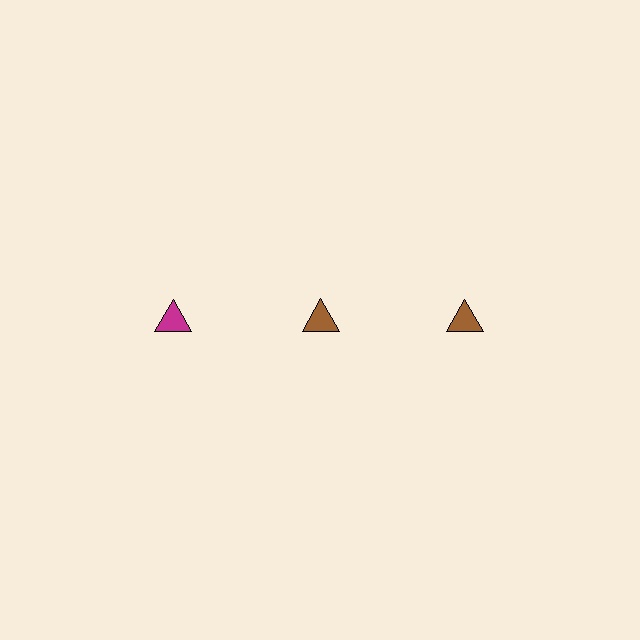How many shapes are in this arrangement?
There are 3 shapes arranged in a grid pattern.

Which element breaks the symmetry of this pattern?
The magenta triangle in the top row, leftmost column breaks the symmetry. All other shapes are brown triangles.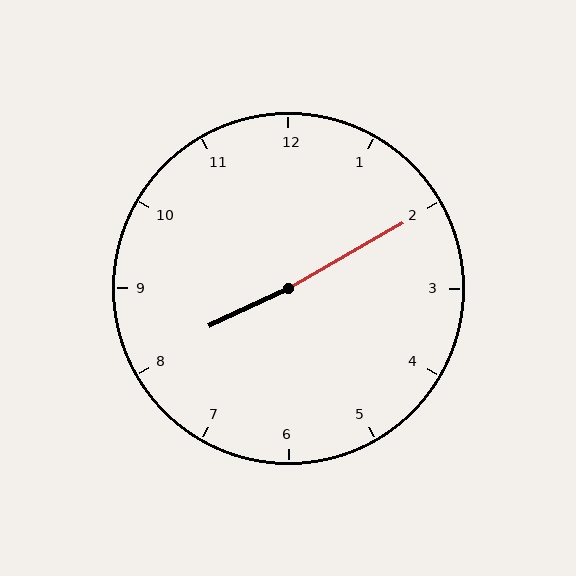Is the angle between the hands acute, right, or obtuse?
It is obtuse.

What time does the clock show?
8:10.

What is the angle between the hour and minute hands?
Approximately 175 degrees.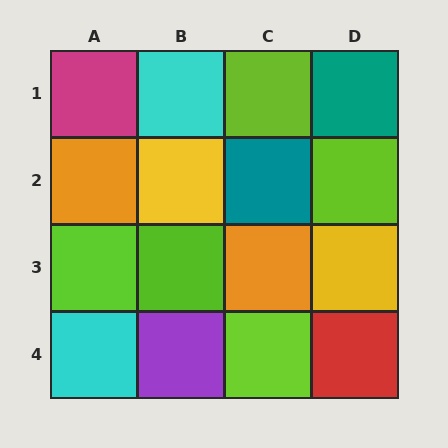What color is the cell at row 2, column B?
Yellow.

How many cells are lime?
5 cells are lime.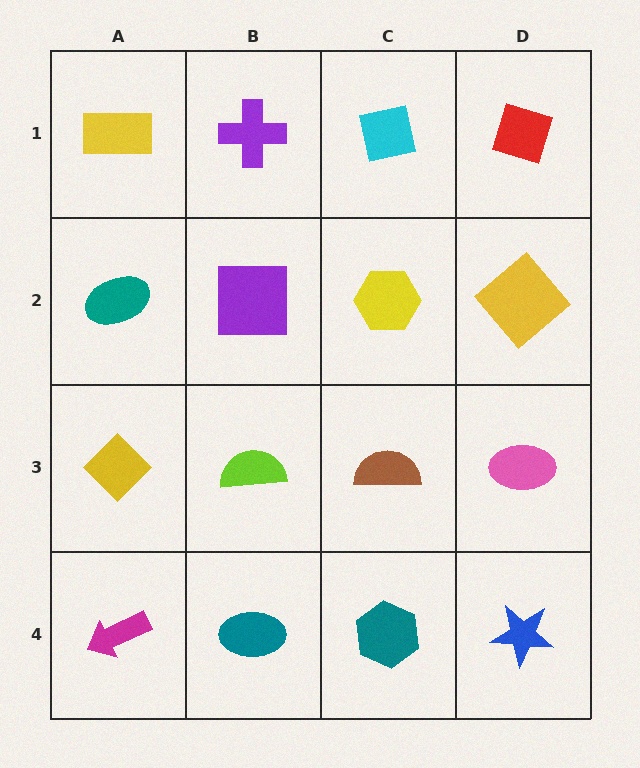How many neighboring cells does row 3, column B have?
4.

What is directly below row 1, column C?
A yellow hexagon.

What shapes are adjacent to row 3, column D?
A yellow diamond (row 2, column D), a blue star (row 4, column D), a brown semicircle (row 3, column C).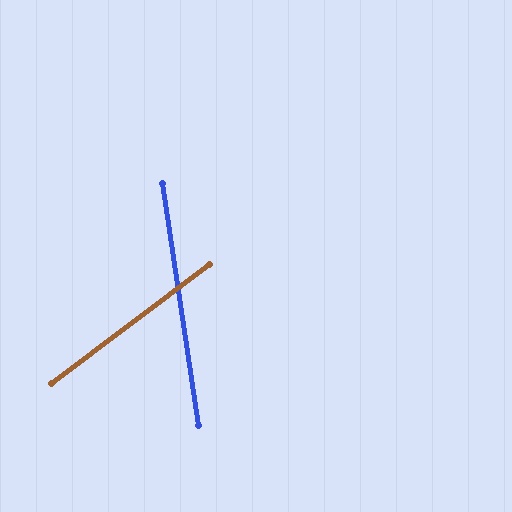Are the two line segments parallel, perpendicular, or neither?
Neither parallel nor perpendicular — they differ by about 62°.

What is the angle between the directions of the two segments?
Approximately 62 degrees.